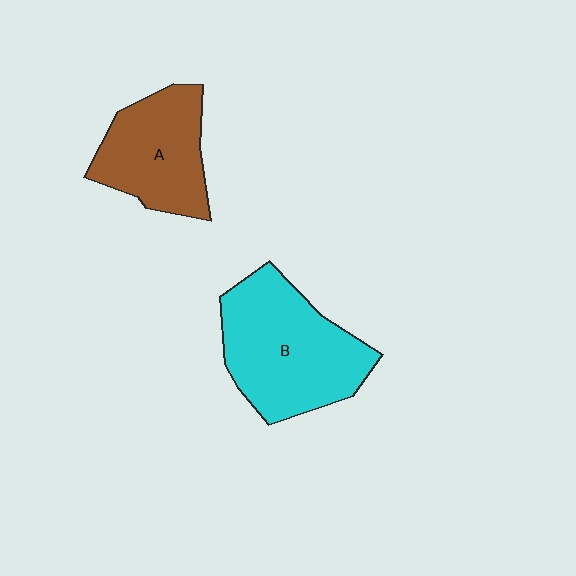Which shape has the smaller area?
Shape A (brown).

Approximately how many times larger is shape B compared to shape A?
Approximately 1.4 times.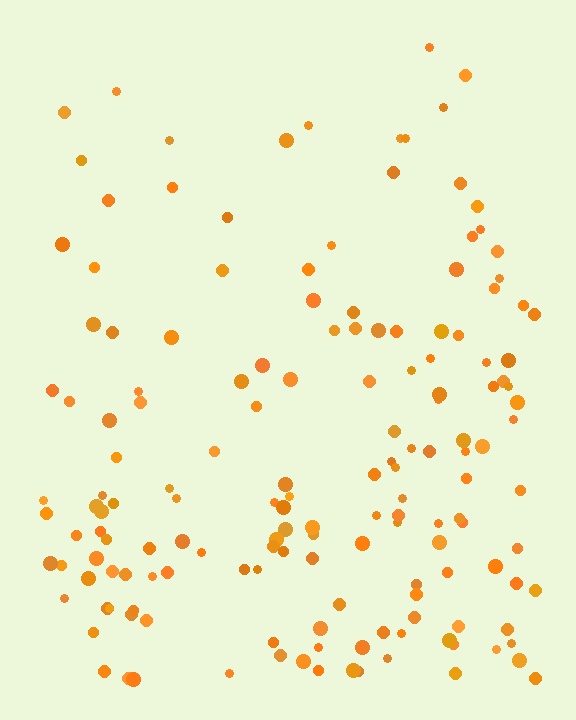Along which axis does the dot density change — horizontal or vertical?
Vertical.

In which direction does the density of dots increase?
From top to bottom, with the bottom side densest.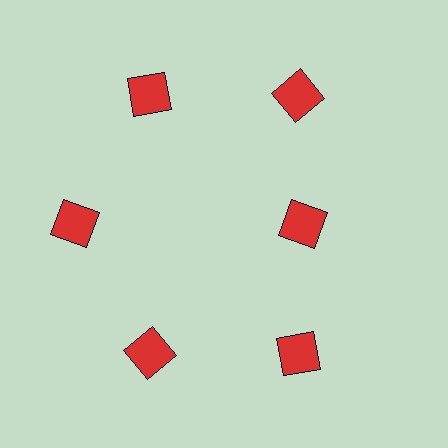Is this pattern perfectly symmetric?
No. The 6 red squares are arranged in a ring, but one element near the 3 o'clock position is pulled inward toward the center, breaking the 6-fold rotational symmetry.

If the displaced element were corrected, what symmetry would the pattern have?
It would have 6-fold rotational symmetry — the pattern would map onto itself every 60 degrees.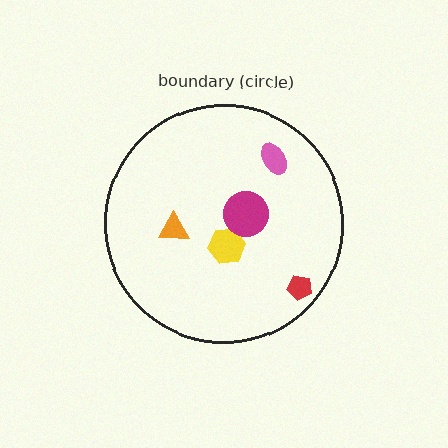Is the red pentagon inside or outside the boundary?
Inside.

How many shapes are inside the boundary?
5 inside, 0 outside.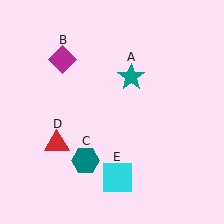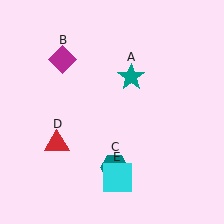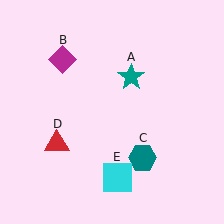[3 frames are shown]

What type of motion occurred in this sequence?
The teal hexagon (object C) rotated counterclockwise around the center of the scene.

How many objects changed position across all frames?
1 object changed position: teal hexagon (object C).